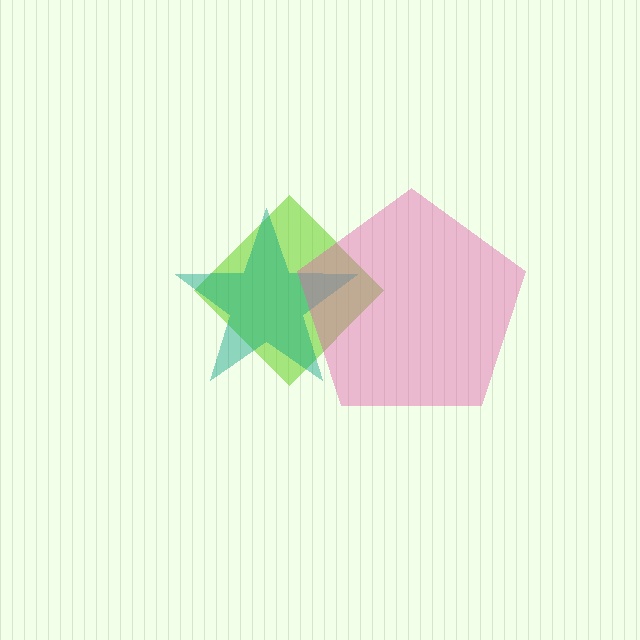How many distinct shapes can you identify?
There are 3 distinct shapes: a lime diamond, a teal star, a pink pentagon.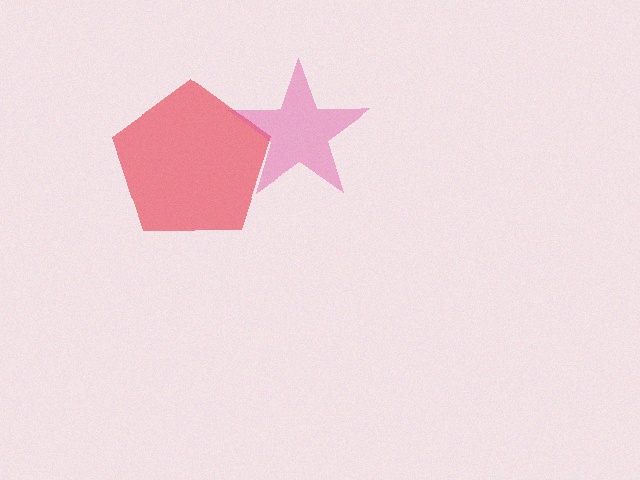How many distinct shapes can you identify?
There are 2 distinct shapes: a red pentagon, a pink star.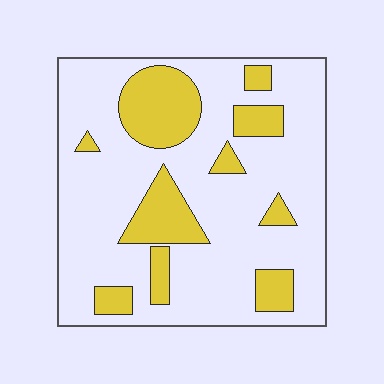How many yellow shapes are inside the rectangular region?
10.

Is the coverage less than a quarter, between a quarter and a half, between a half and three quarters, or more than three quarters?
Less than a quarter.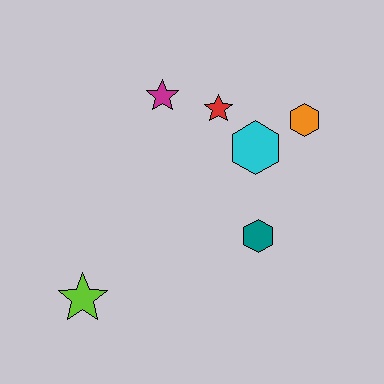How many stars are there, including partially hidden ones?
There are 3 stars.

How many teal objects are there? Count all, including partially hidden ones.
There is 1 teal object.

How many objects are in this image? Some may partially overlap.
There are 6 objects.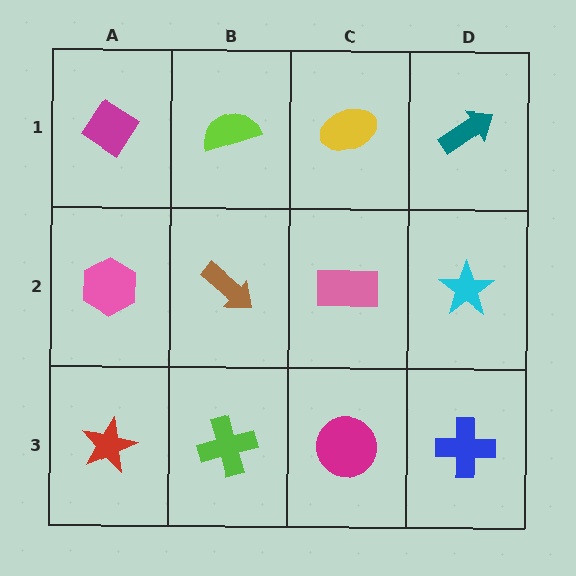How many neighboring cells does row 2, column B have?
4.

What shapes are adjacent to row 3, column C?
A pink rectangle (row 2, column C), a lime cross (row 3, column B), a blue cross (row 3, column D).